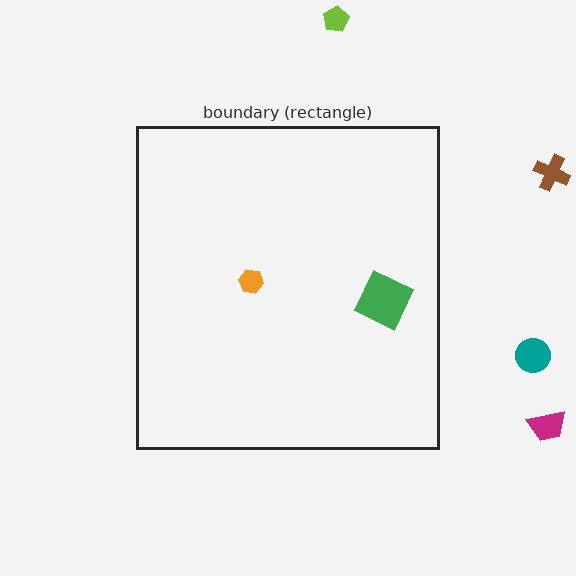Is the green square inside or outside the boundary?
Inside.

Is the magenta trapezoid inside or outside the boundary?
Outside.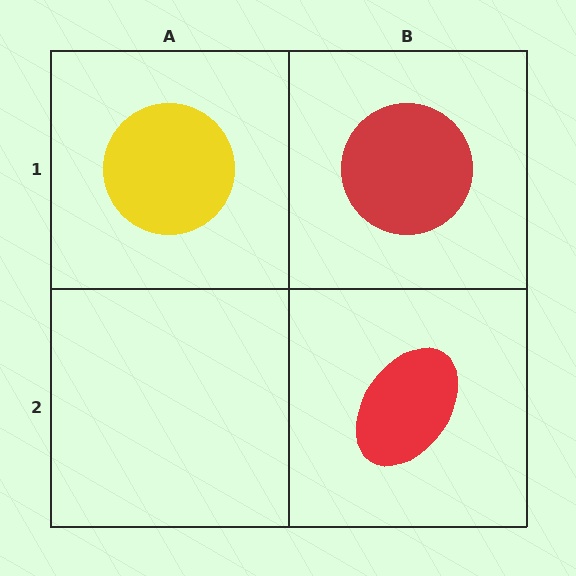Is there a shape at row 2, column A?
No, that cell is empty.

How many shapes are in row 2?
1 shape.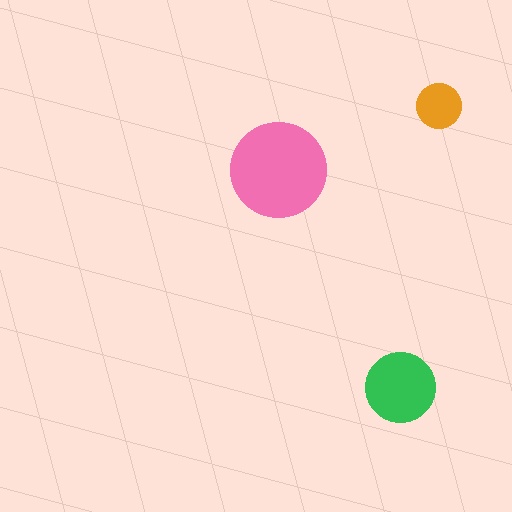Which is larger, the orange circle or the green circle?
The green one.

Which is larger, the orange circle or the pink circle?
The pink one.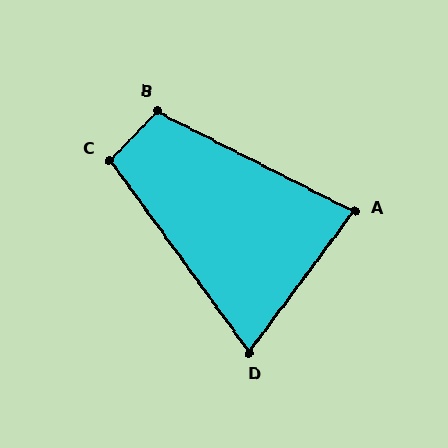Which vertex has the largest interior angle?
B, at approximately 107 degrees.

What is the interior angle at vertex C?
Approximately 100 degrees (obtuse).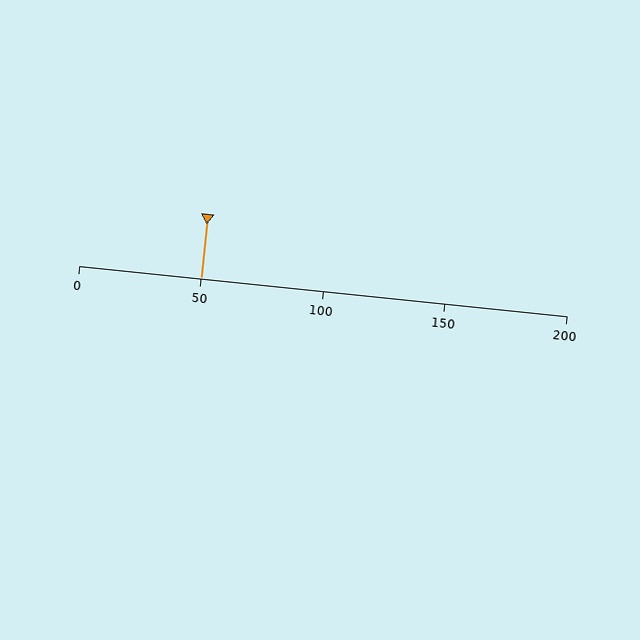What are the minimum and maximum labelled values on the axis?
The axis runs from 0 to 200.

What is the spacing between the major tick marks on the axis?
The major ticks are spaced 50 apart.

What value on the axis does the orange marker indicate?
The marker indicates approximately 50.